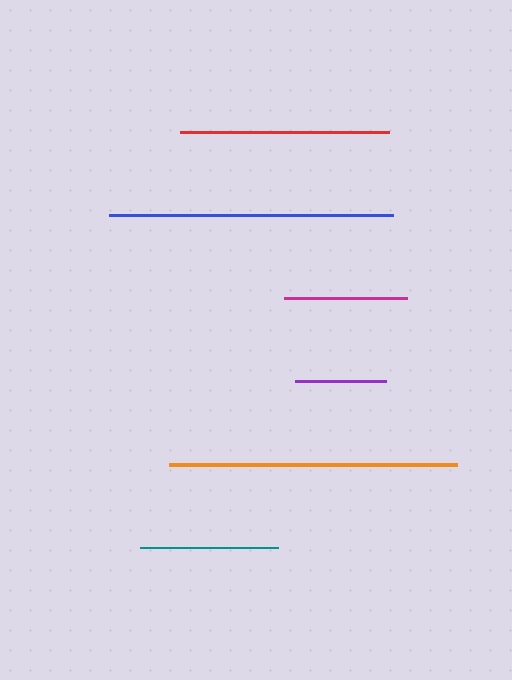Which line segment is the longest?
The orange line is the longest at approximately 287 pixels.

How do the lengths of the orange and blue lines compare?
The orange and blue lines are approximately the same length.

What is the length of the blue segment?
The blue segment is approximately 284 pixels long.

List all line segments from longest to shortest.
From longest to shortest: orange, blue, red, teal, magenta, purple.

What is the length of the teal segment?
The teal segment is approximately 138 pixels long.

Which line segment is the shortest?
The purple line is the shortest at approximately 91 pixels.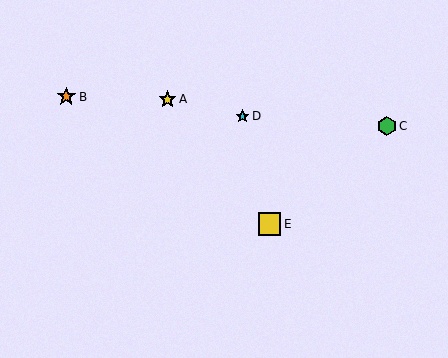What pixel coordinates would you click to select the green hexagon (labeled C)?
Click at (387, 126) to select the green hexagon C.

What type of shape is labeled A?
Shape A is a yellow star.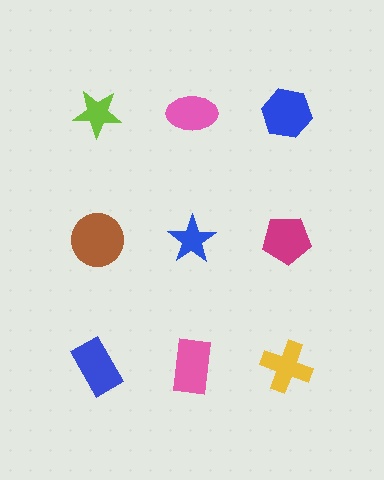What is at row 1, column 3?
A blue hexagon.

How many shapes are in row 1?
3 shapes.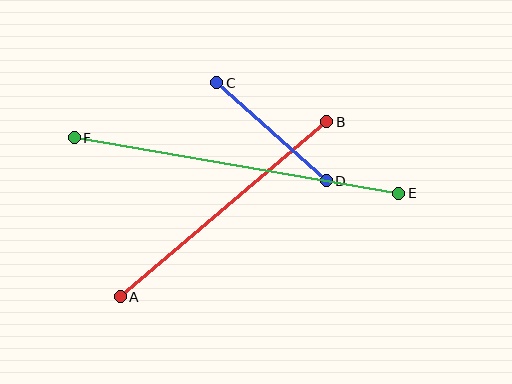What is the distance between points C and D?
The distance is approximately 147 pixels.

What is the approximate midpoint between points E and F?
The midpoint is at approximately (236, 166) pixels.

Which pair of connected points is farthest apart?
Points E and F are farthest apart.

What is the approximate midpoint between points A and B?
The midpoint is at approximately (223, 209) pixels.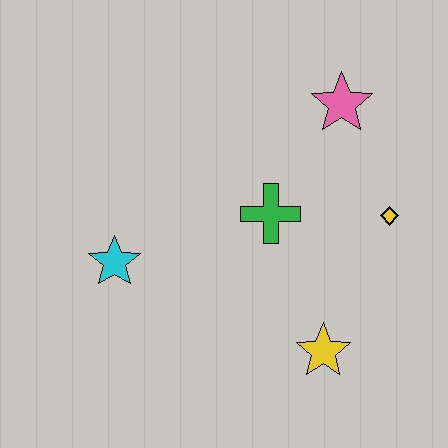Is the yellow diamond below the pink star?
Yes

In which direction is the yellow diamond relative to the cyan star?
The yellow diamond is to the right of the cyan star.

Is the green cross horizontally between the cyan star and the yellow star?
Yes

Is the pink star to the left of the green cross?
No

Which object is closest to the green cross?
The yellow diamond is closest to the green cross.